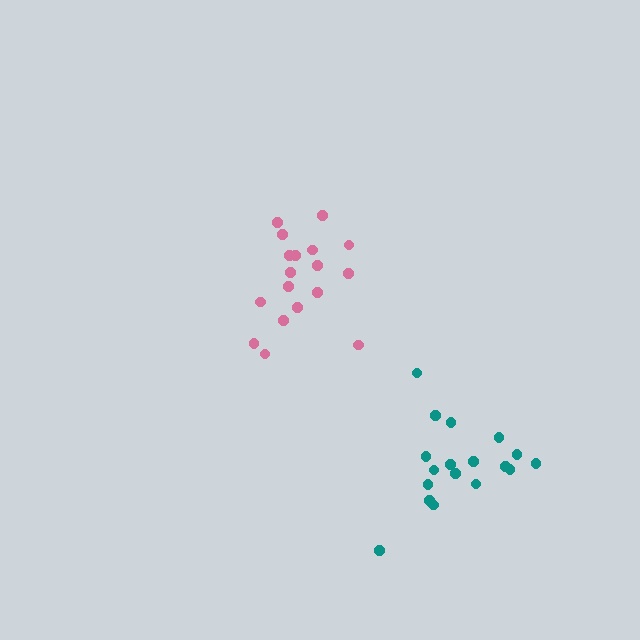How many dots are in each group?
Group 1: 18 dots, Group 2: 18 dots (36 total).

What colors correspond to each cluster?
The clusters are colored: pink, teal.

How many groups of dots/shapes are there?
There are 2 groups.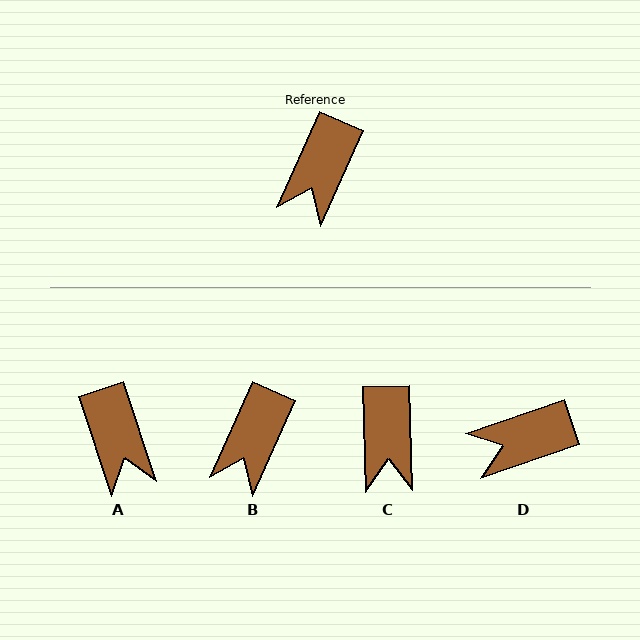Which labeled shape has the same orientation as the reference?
B.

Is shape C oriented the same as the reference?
No, it is off by about 26 degrees.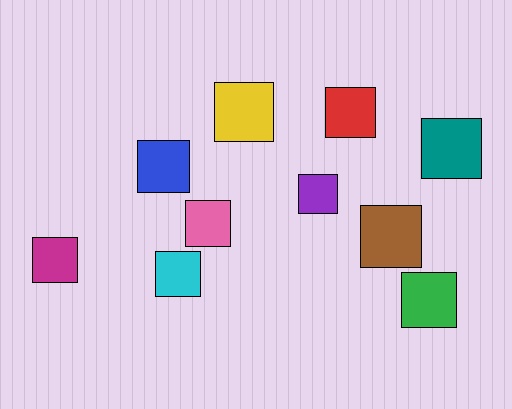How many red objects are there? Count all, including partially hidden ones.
There is 1 red object.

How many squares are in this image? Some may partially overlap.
There are 10 squares.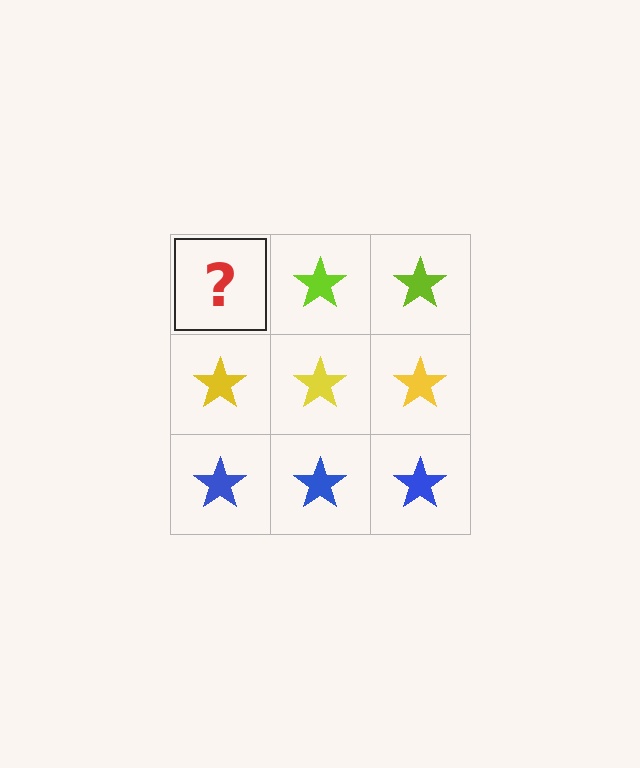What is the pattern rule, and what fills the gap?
The rule is that each row has a consistent color. The gap should be filled with a lime star.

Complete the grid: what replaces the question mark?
The question mark should be replaced with a lime star.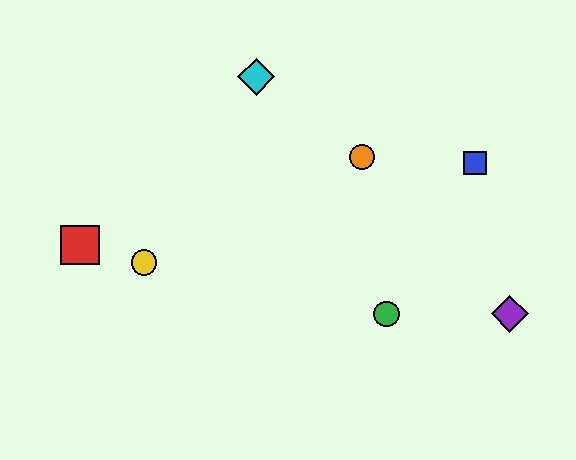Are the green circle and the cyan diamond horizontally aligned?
No, the green circle is at y≈314 and the cyan diamond is at y≈77.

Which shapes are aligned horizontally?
The green circle, the purple diamond are aligned horizontally.